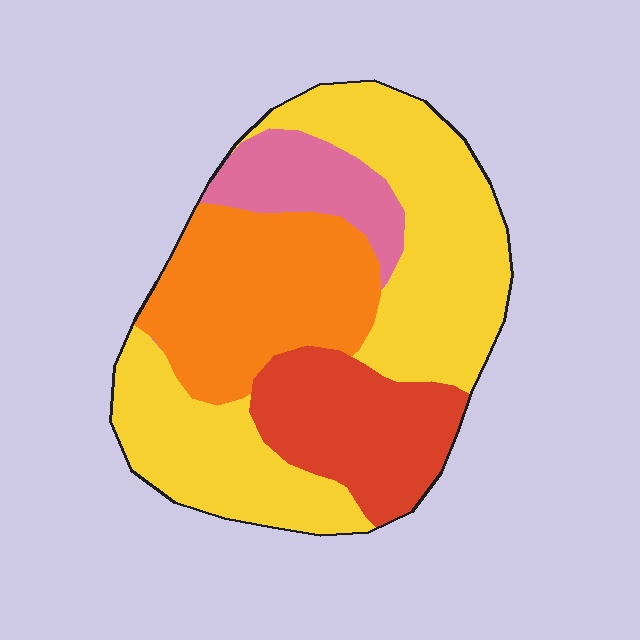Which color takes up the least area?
Pink, at roughly 10%.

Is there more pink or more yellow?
Yellow.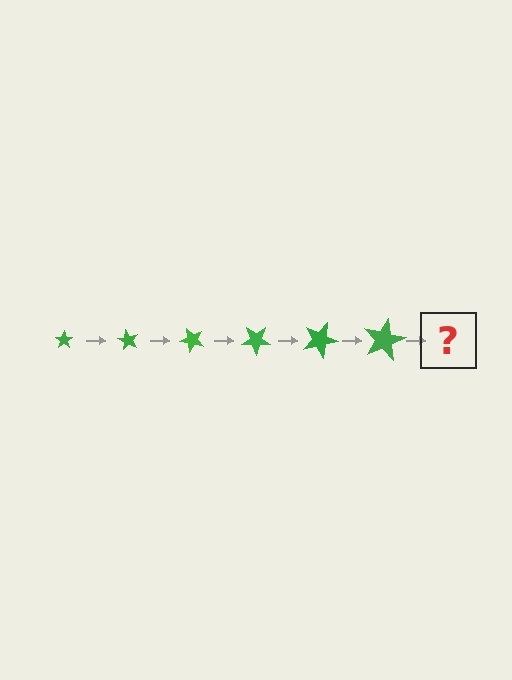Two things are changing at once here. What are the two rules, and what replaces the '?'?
The two rules are that the star grows larger each step and it rotates 60 degrees each step. The '?' should be a star, larger than the previous one and rotated 360 degrees from the start.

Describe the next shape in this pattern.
It should be a star, larger than the previous one and rotated 360 degrees from the start.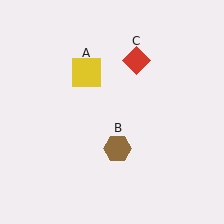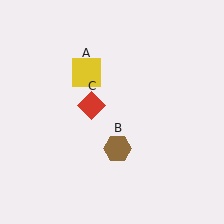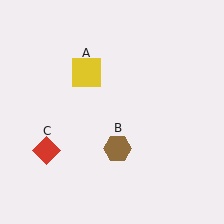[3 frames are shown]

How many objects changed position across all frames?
1 object changed position: red diamond (object C).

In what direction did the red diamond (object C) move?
The red diamond (object C) moved down and to the left.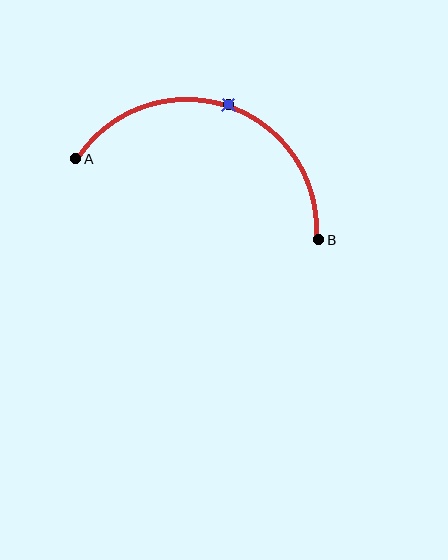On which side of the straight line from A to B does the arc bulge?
The arc bulges above the straight line connecting A and B.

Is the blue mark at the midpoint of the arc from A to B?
Yes. The blue mark lies on the arc at equal arc-length from both A and B — it is the arc midpoint.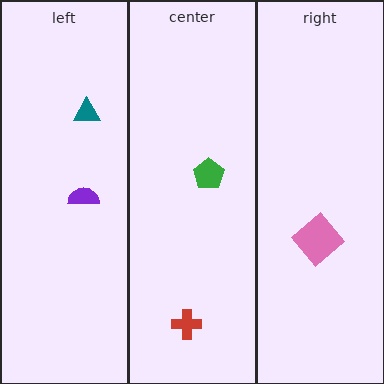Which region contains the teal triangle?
The left region.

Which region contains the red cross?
The center region.